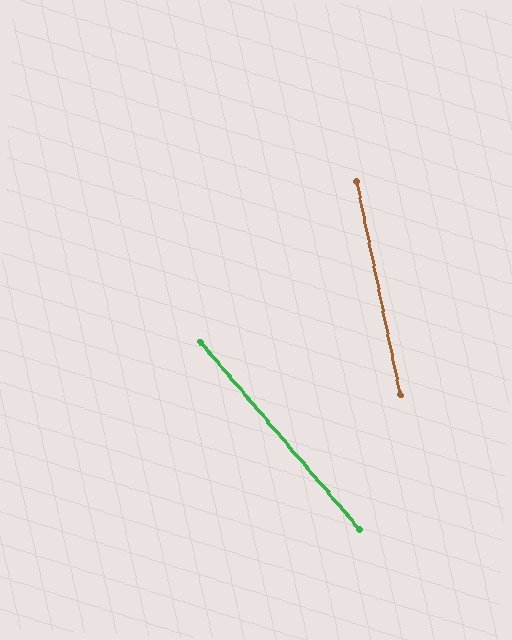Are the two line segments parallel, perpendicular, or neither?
Neither parallel nor perpendicular — they differ by about 29°.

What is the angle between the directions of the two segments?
Approximately 29 degrees.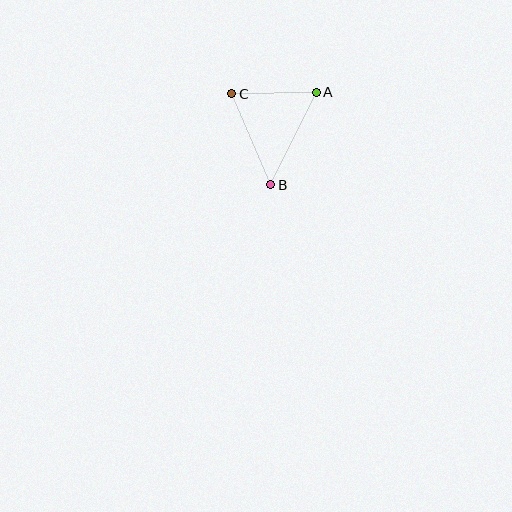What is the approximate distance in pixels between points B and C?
The distance between B and C is approximately 99 pixels.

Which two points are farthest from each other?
Points A and B are farthest from each other.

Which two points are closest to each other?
Points A and C are closest to each other.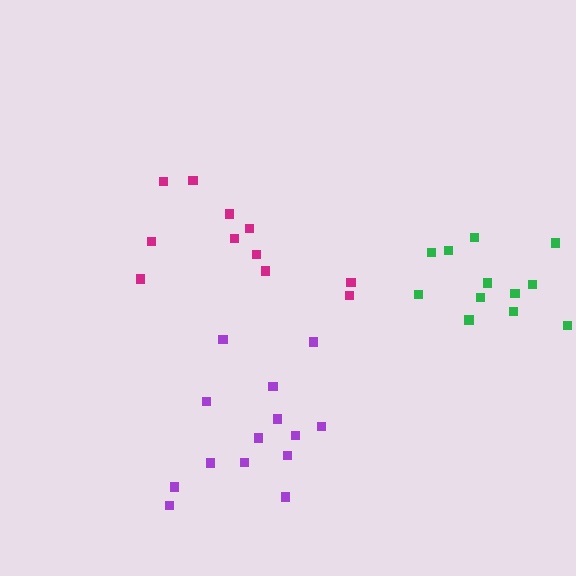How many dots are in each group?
Group 1: 14 dots, Group 2: 11 dots, Group 3: 12 dots (37 total).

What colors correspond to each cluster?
The clusters are colored: purple, magenta, green.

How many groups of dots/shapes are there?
There are 3 groups.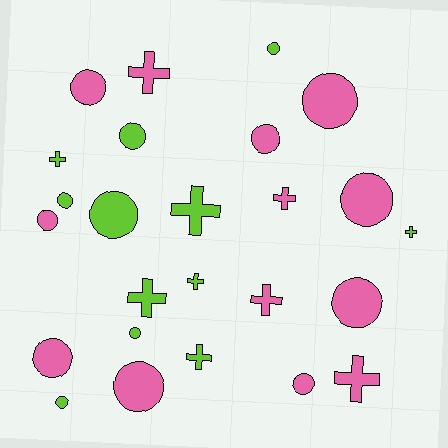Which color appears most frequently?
Pink, with 13 objects.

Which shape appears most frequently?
Circle, with 15 objects.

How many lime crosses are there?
There are 6 lime crosses.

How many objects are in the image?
There are 25 objects.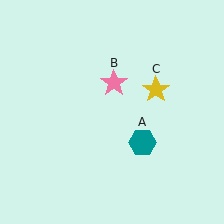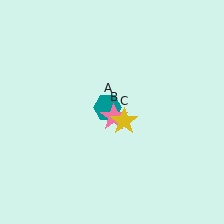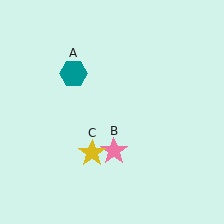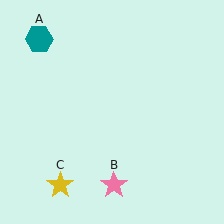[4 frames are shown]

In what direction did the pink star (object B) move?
The pink star (object B) moved down.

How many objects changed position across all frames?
3 objects changed position: teal hexagon (object A), pink star (object B), yellow star (object C).